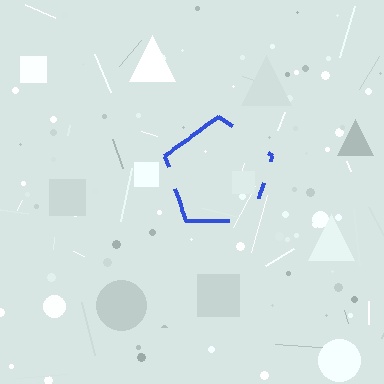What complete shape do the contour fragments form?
The contour fragments form a pentagon.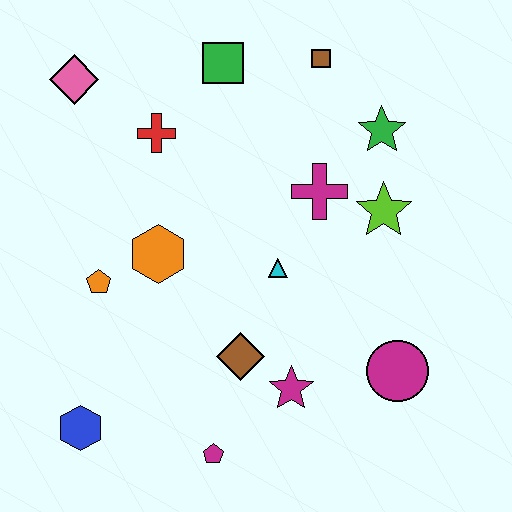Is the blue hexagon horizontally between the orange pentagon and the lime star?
No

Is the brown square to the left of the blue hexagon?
No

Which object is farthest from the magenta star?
The pink diamond is farthest from the magenta star.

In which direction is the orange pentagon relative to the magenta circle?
The orange pentagon is to the left of the magenta circle.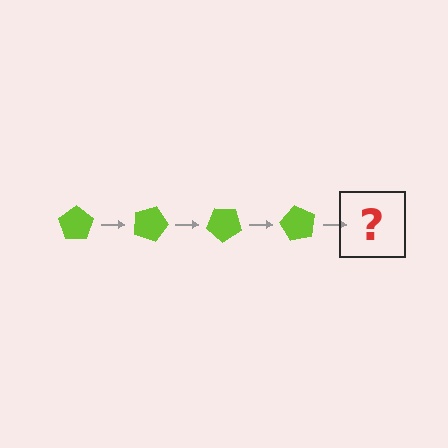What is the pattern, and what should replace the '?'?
The pattern is that the pentagon rotates 20 degrees each step. The '?' should be a lime pentagon rotated 80 degrees.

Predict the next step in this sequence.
The next step is a lime pentagon rotated 80 degrees.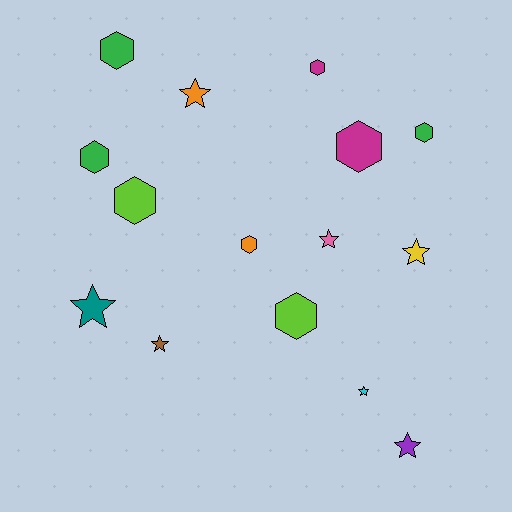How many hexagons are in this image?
There are 8 hexagons.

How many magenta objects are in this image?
There are 2 magenta objects.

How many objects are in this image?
There are 15 objects.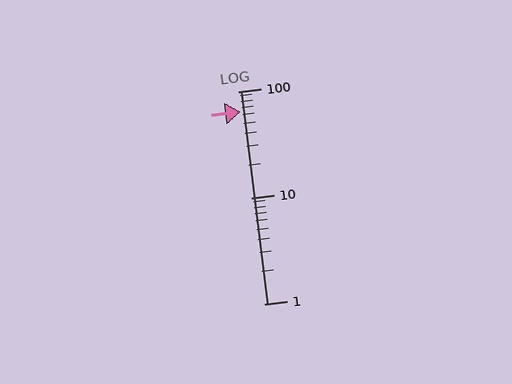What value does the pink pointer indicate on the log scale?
The pointer indicates approximately 64.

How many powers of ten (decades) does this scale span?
The scale spans 2 decades, from 1 to 100.